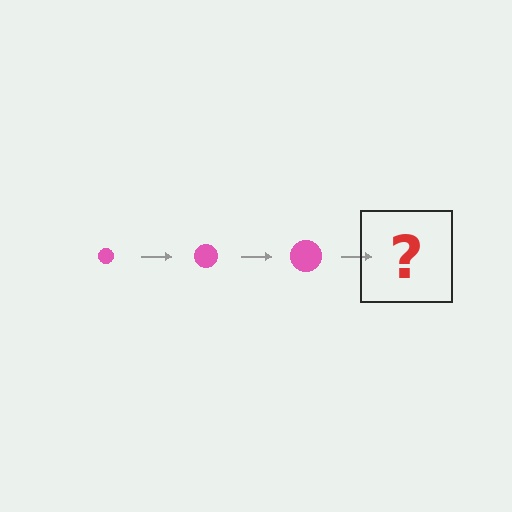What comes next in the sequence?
The next element should be a pink circle, larger than the previous one.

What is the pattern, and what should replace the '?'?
The pattern is that the circle gets progressively larger each step. The '?' should be a pink circle, larger than the previous one.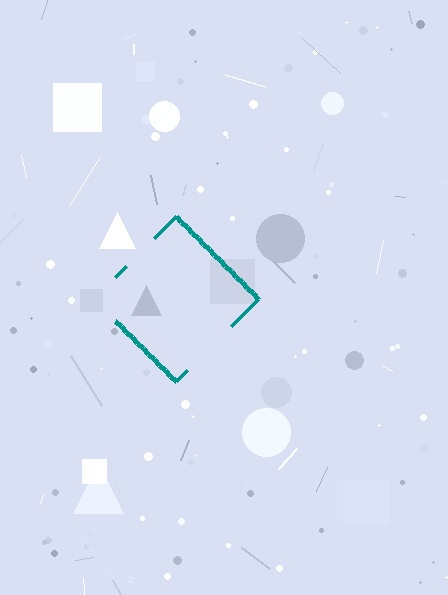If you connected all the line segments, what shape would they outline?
They would outline a diamond.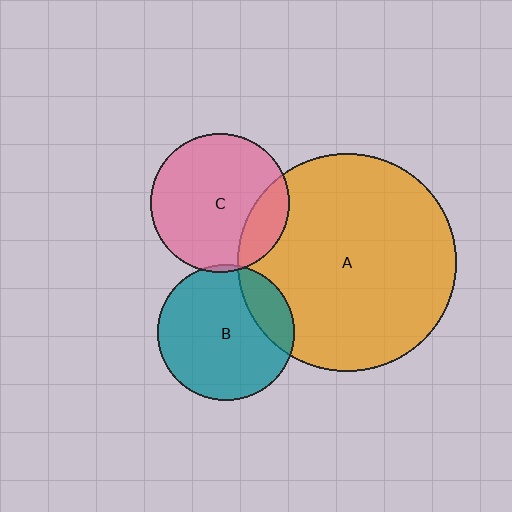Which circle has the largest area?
Circle A (orange).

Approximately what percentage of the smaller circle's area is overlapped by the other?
Approximately 20%.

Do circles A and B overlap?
Yes.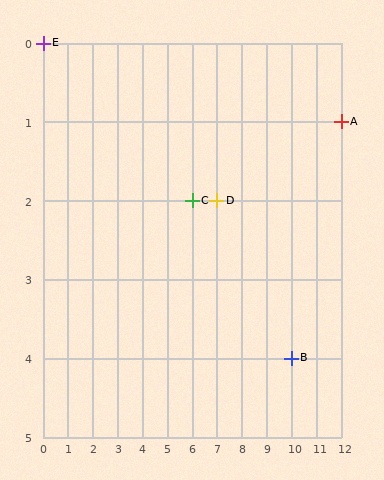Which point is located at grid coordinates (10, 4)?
Point B is at (10, 4).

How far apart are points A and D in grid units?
Points A and D are 5 columns and 1 row apart (about 5.1 grid units diagonally).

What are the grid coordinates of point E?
Point E is at grid coordinates (0, 0).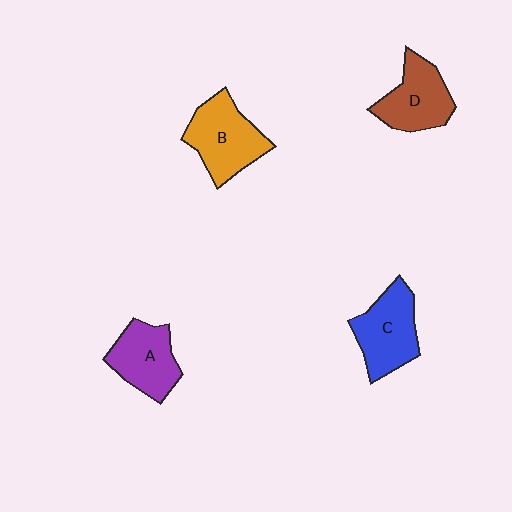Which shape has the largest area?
Shape B (orange).